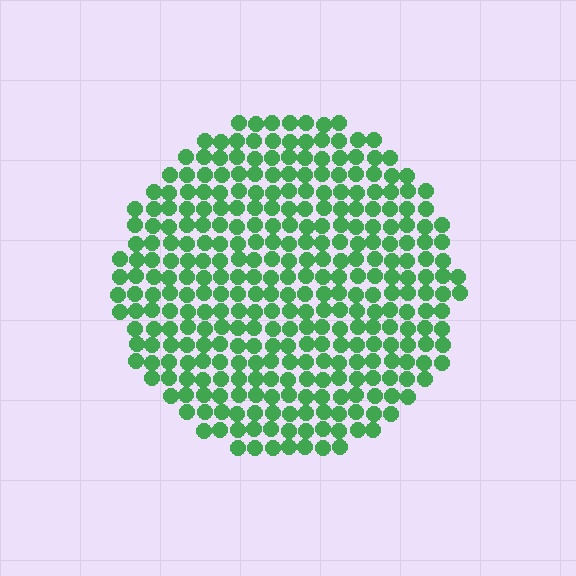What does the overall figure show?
The overall figure shows a circle.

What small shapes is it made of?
It is made of small circles.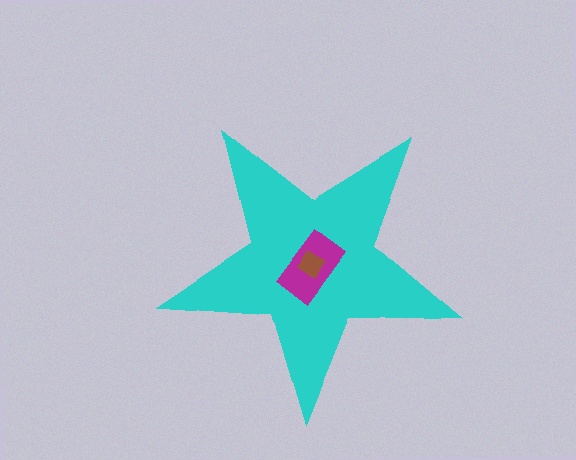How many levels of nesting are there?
3.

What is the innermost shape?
The brown diamond.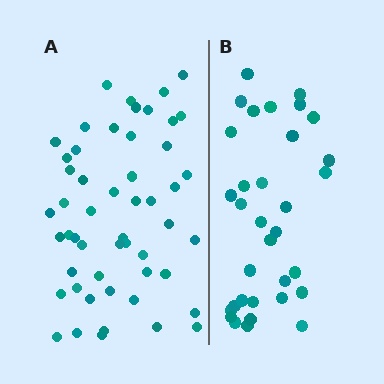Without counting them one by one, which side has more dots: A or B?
Region A (the left region) has more dots.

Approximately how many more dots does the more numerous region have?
Region A has approximately 20 more dots than region B.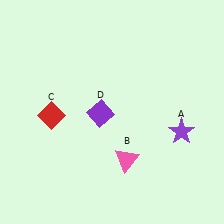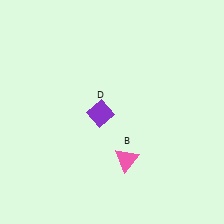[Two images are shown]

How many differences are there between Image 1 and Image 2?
There are 2 differences between the two images.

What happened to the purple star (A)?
The purple star (A) was removed in Image 2. It was in the bottom-right area of Image 1.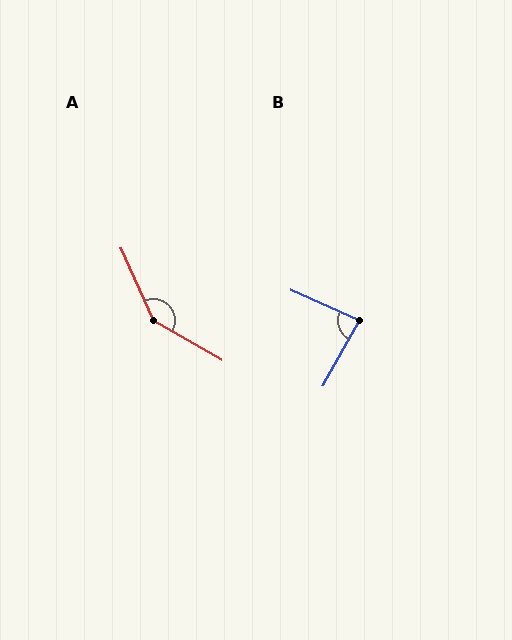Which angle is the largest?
A, at approximately 144 degrees.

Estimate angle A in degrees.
Approximately 144 degrees.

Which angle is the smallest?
B, at approximately 85 degrees.